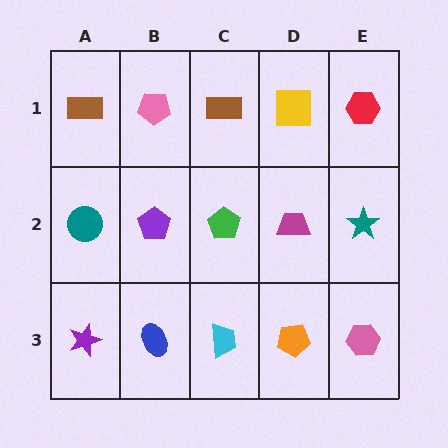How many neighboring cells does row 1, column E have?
2.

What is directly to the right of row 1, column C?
A yellow square.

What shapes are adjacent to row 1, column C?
A green pentagon (row 2, column C), a pink pentagon (row 1, column B), a yellow square (row 1, column D).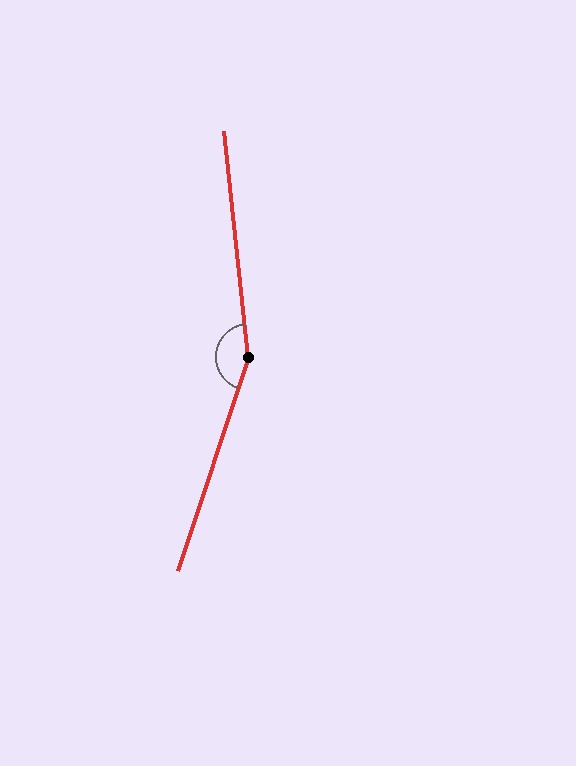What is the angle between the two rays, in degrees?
Approximately 155 degrees.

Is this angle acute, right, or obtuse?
It is obtuse.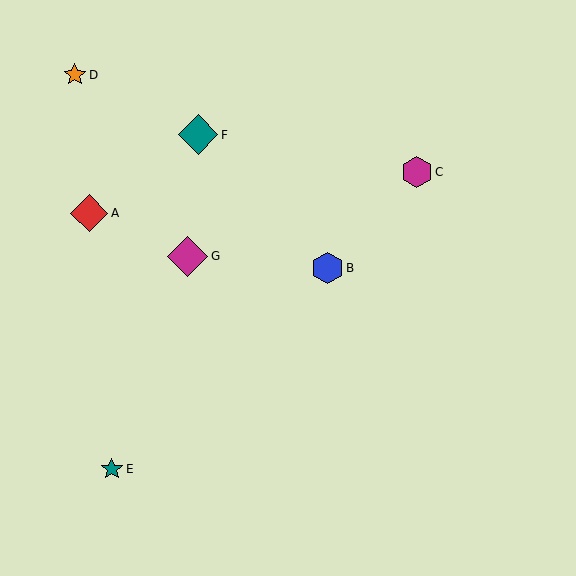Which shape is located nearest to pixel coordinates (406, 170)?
The magenta hexagon (labeled C) at (417, 172) is nearest to that location.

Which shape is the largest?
The magenta diamond (labeled G) is the largest.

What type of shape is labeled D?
Shape D is an orange star.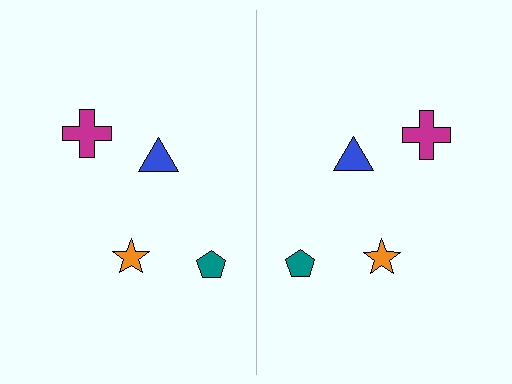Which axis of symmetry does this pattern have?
The pattern has a vertical axis of symmetry running through the center of the image.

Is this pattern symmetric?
Yes, this pattern has bilateral (reflection) symmetry.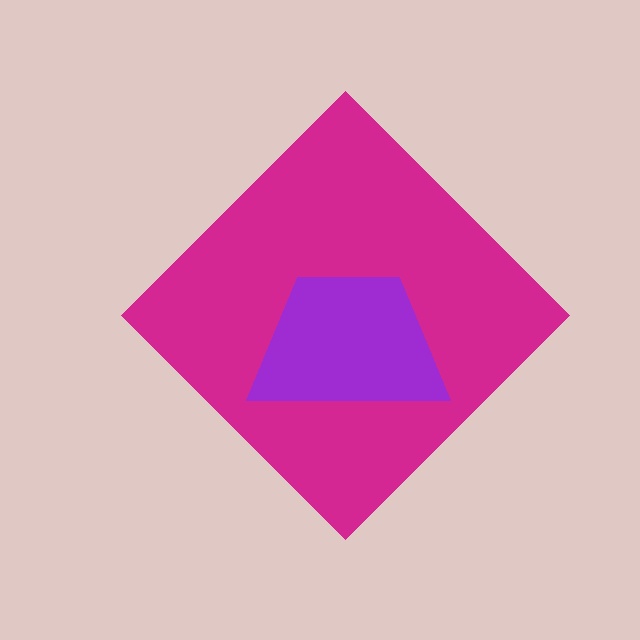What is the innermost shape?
The purple trapezoid.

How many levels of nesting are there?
2.